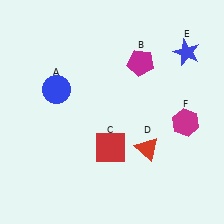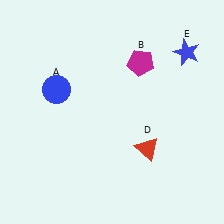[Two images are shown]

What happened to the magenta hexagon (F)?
The magenta hexagon (F) was removed in Image 2. It was in the bottom-right area of Image 1.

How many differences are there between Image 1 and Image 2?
There are 2 differences between the two images.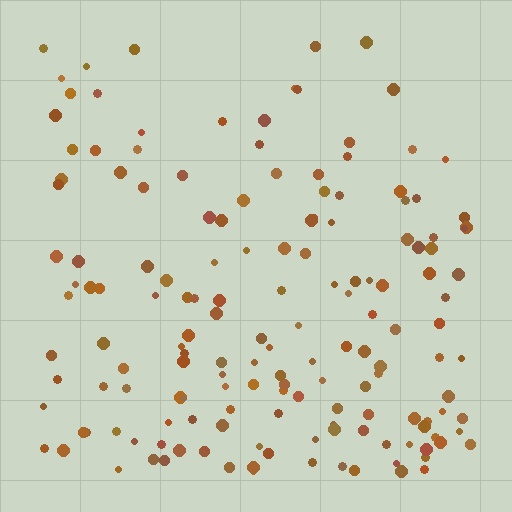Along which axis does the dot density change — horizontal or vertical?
Vertical.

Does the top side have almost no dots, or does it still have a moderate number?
Still a moderate number, just noticeably fewer than the bottom.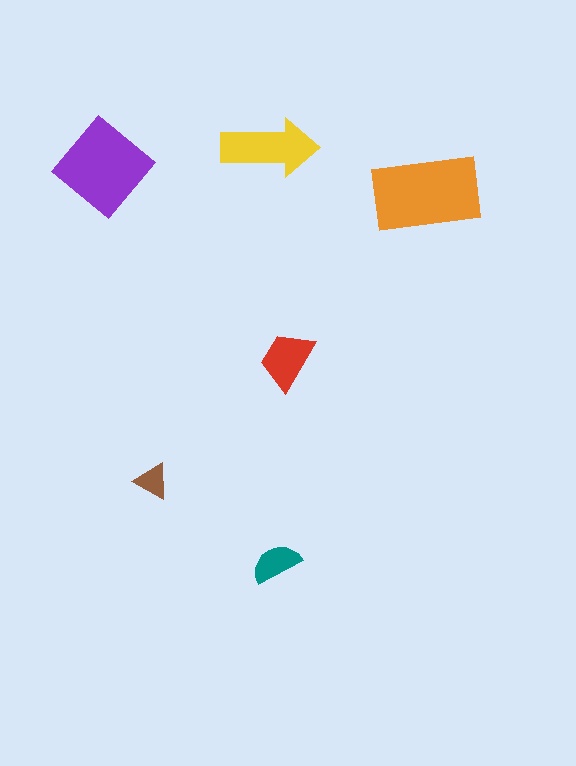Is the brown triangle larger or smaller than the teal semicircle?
Smaller.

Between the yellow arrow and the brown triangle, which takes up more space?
The yellow arrow.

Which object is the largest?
The orange rectangle.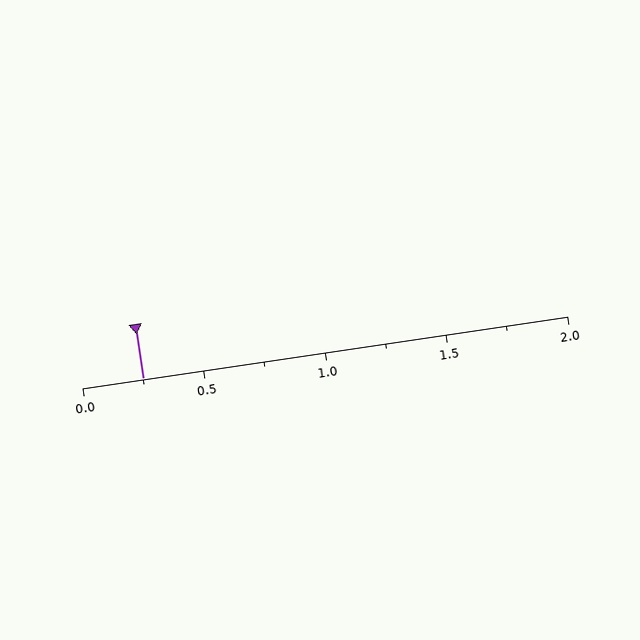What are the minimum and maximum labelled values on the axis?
The axis runs from 0.0 to 2.0.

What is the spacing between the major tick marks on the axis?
The major ticks are spaced 0.5 apart.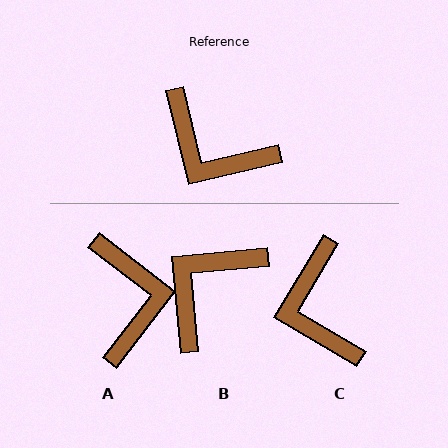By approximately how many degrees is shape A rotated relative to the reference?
Approximately 129 degrees counter-clockwise.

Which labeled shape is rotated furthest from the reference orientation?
A, about 129 degrees away.